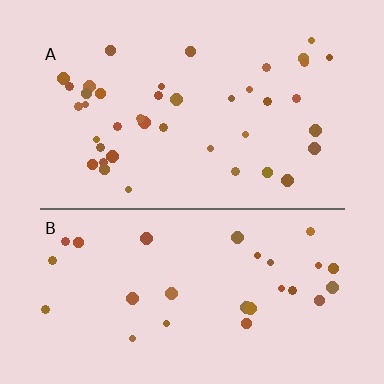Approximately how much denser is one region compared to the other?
Approximately 1.4× — region A over region B.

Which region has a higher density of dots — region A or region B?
A (the top).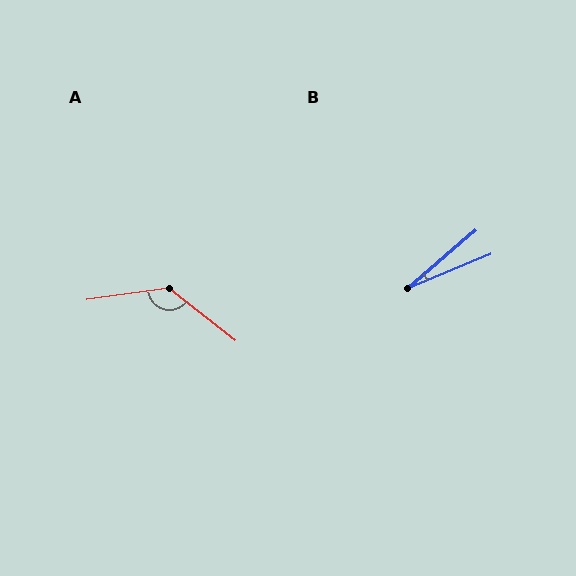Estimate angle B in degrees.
Approximately 17 degrees.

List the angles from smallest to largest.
B (17°), A (133°).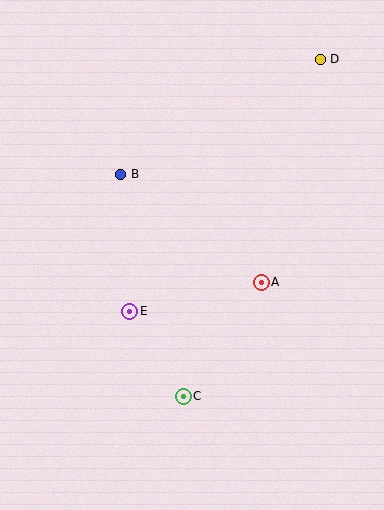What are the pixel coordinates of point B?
Point B is at (121, 174).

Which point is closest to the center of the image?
Point A at (261, 282) is closest to the center.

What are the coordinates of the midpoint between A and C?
The midpoint between A and C is at (222, 339).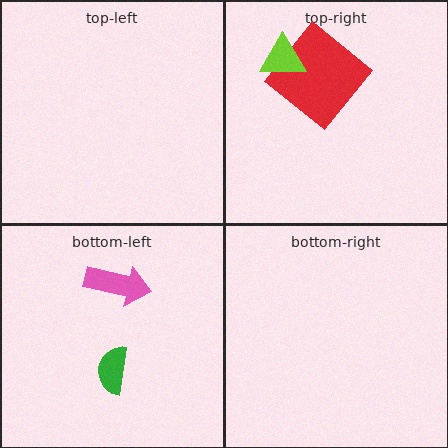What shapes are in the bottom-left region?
The green semicircle, the pink arrow.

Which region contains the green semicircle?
The bottom-left region.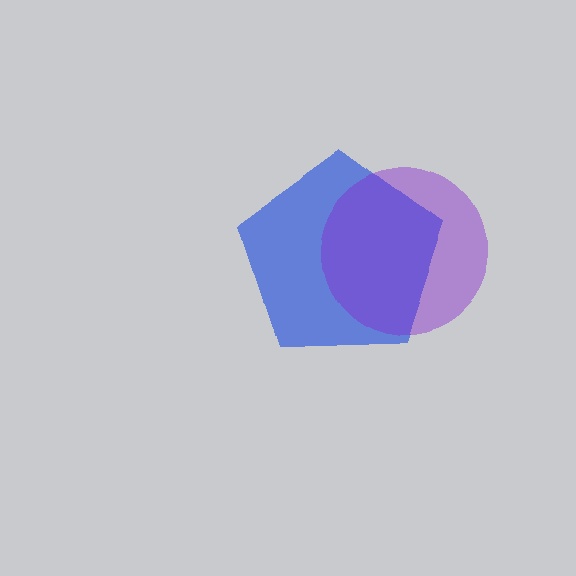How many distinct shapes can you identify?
There are 2 distinct shapes: a blue pentagon, a purple circle.